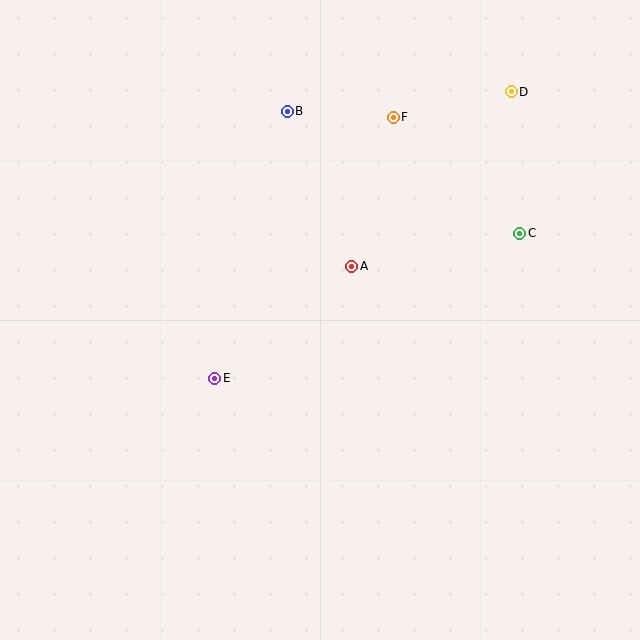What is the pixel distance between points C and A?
The distance between C and A is 171 pixels.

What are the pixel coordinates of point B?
Point B is at (287, 111).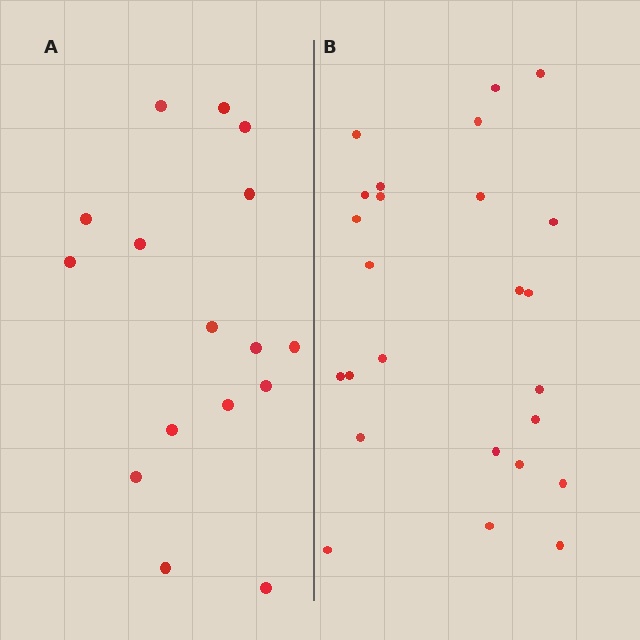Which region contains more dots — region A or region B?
Region B (the right region) has more dots.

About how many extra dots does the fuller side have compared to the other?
Region B has roughly 8 or so more dots than region A.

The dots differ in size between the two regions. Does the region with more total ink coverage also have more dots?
No. Region A has more total ink coverage because its dots are larger, but region B actually contains more individual dots. Total area can be misleading — the number of items is what matters here.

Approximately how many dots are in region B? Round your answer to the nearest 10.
About 20 dots. (The exact count is 25, which rounds to 20.)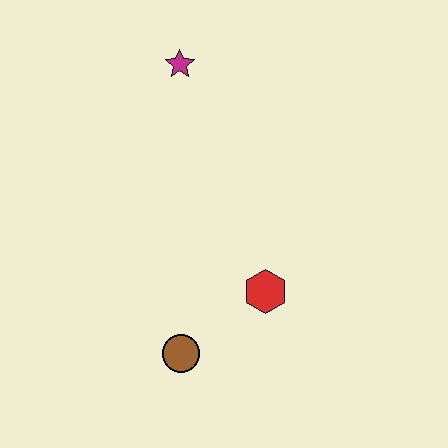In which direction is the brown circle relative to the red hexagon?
The brown circle is to the left of the red hexagon.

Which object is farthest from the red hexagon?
The magenta star is farthest from the red hexagon.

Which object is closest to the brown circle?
The red hexagon is closest to the brown circle.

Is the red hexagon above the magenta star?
No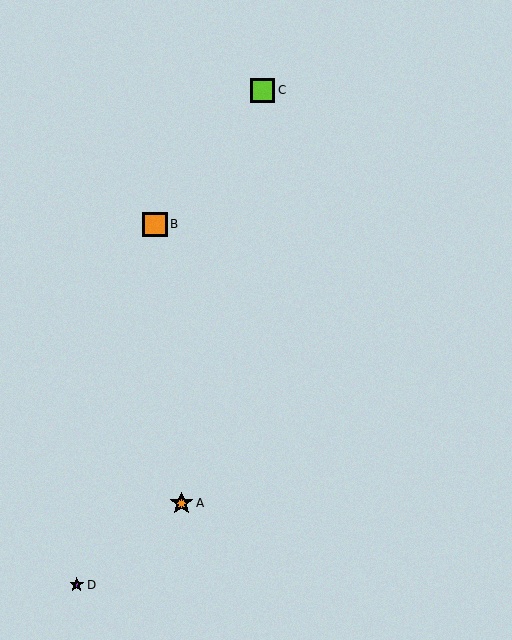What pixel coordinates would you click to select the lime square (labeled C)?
Click at (263, 90) to select the lime square C.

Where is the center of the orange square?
The center of the orange square is at (155, 224).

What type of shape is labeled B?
Shape B is an orange square.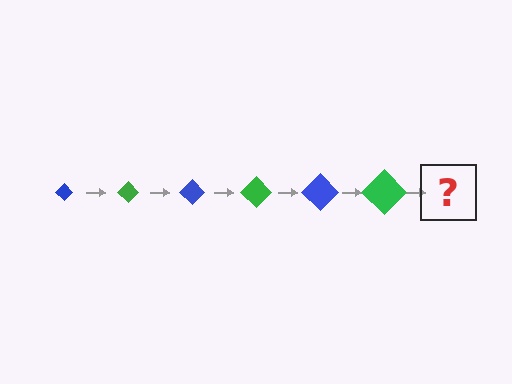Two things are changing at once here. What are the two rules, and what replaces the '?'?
The two rules are that the diamond grows larger each step and the color cycles through blue and green. The '?' should be a blue diamond, larger than the previous one.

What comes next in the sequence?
The next element should be a blue diamond, larger than the previous one.